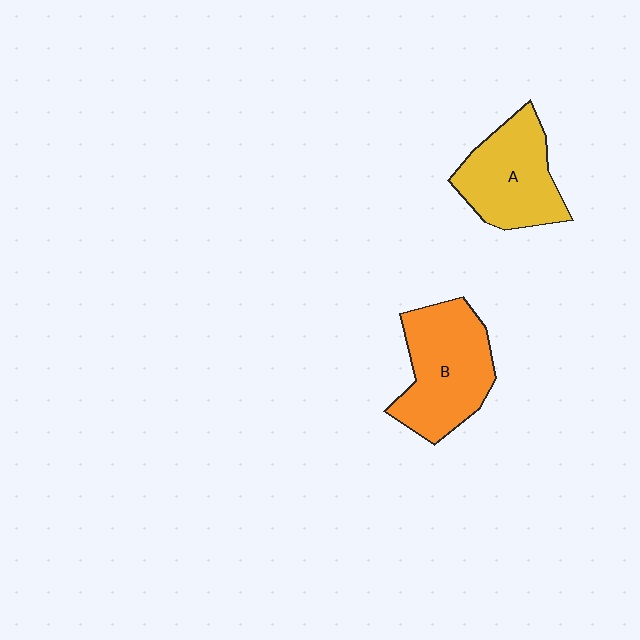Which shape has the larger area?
Shape B (orange).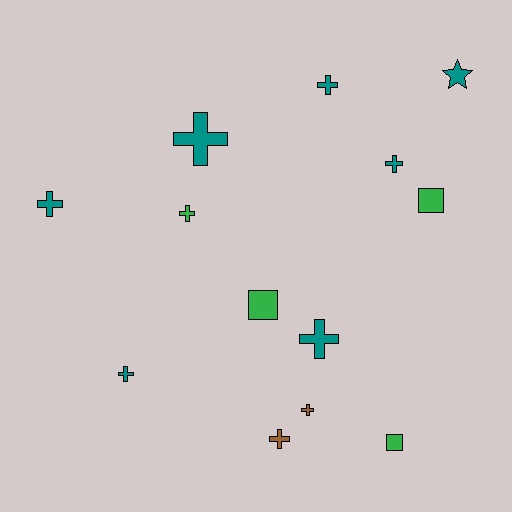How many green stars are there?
There are no green stars.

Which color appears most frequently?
Teal, with 7 objects.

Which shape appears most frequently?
Cross, with 9 objects.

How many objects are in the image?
There are 13 objects.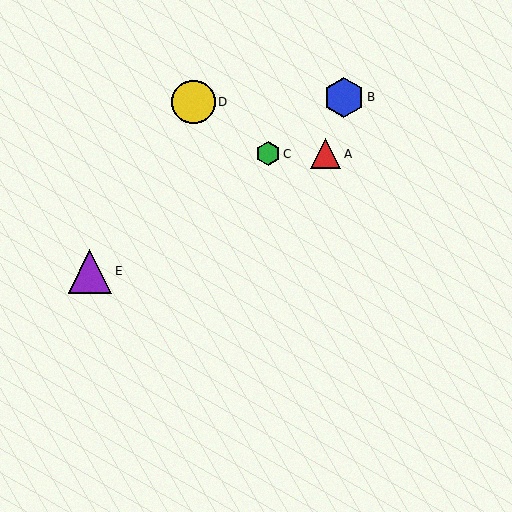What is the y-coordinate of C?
Object C is at y≈154.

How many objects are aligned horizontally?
2 objects (A, C) are aligned horizontally.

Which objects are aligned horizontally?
Objects A, C are aligned horizontally.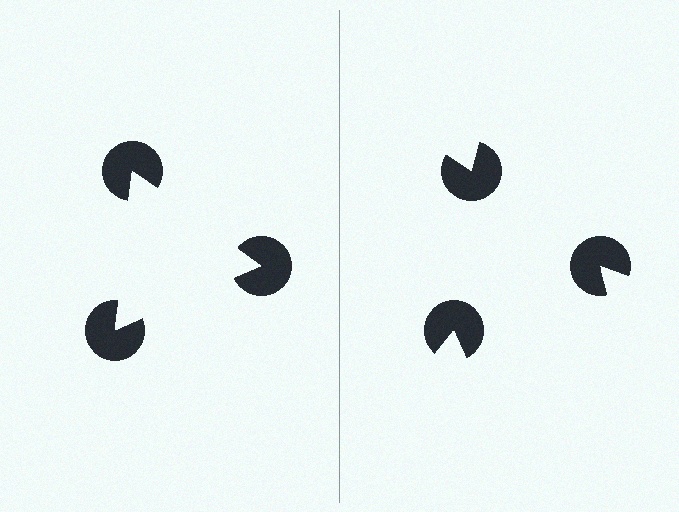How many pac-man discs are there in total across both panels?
6 — 3 on each side.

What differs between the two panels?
The pac-man discs are positioned identically on both sides; only the wedge orientations differ. On the left they align to a triangle; on the right they are misaligned.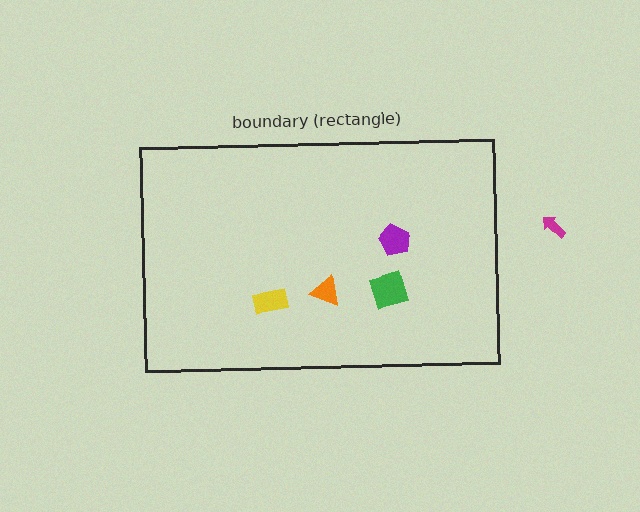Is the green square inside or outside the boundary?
Inside.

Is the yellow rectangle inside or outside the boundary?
Inside.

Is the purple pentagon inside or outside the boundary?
Inside.